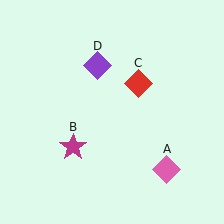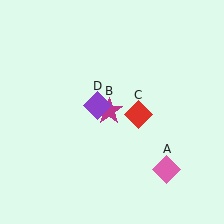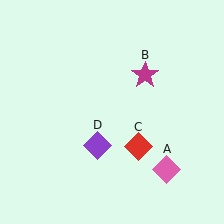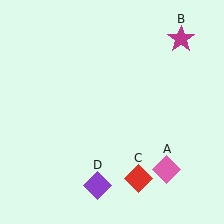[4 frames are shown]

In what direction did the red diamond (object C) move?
The red diamond (object C) moved down.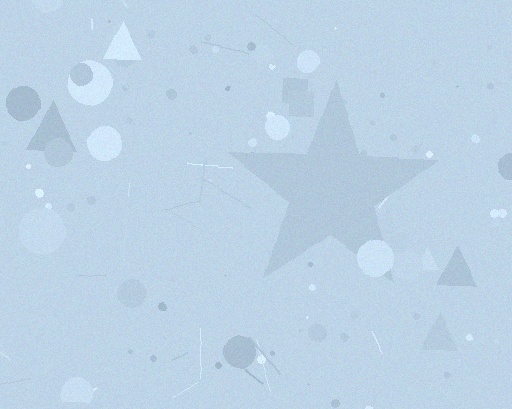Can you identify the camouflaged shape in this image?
The camouflaged shape is a star.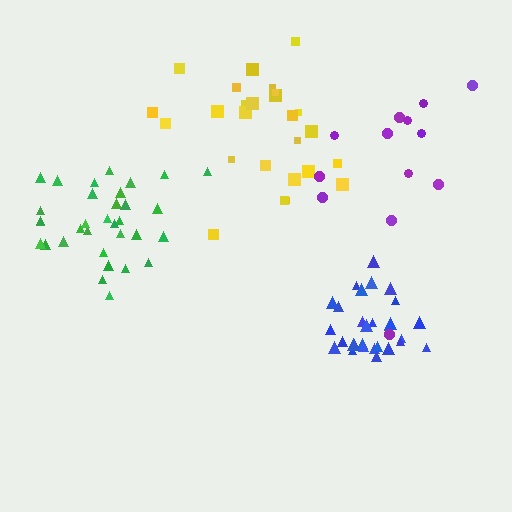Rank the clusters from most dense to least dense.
blue, green, yellow, purple.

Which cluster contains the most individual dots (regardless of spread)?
Green (33).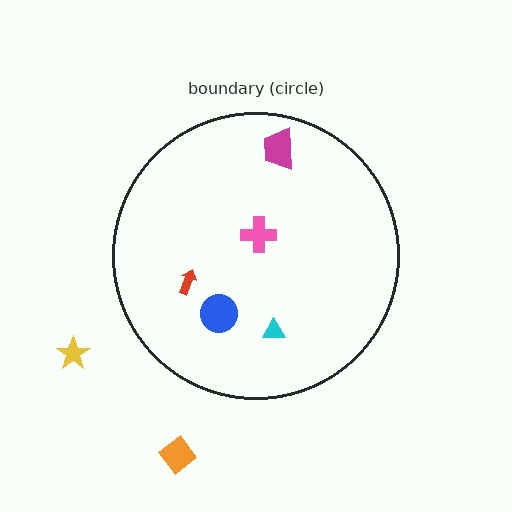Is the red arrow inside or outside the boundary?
Inside.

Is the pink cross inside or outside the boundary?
Inside.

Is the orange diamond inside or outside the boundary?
Outside.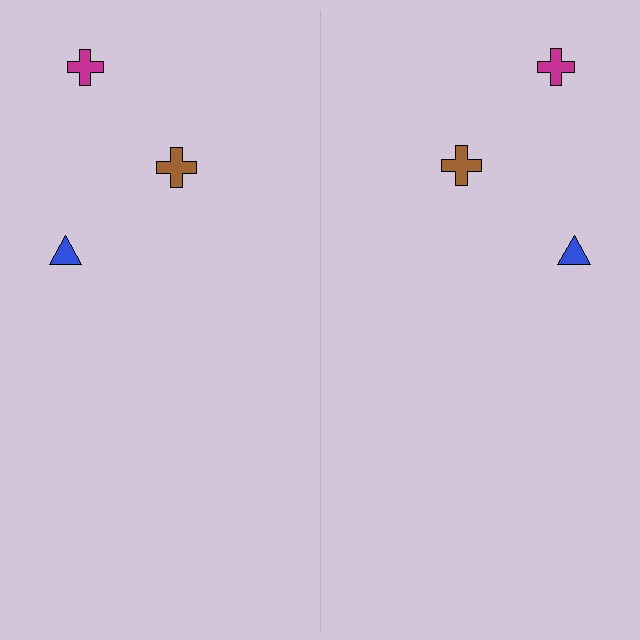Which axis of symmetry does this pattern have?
The pattern has a vertical axis of symmetry running through the center of the image.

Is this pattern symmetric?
Yes, this pattern has bilateral (reflection) symmetry.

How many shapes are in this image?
There are 6 shapes in this image.